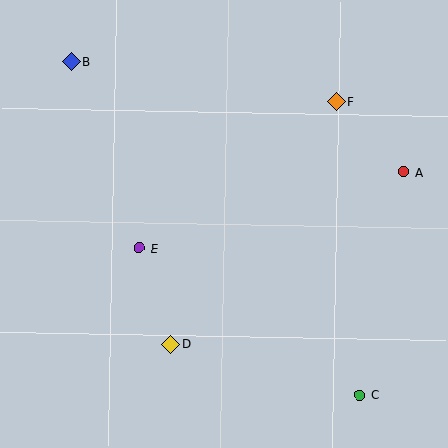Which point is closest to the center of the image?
Point E at (139, 248) is closest to the center.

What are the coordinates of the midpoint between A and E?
The midpoint between A and E is at (272, 210).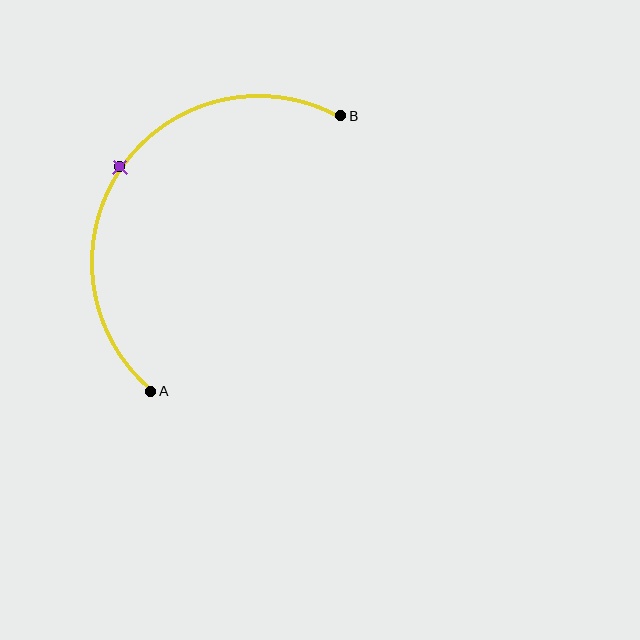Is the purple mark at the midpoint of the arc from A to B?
Yes. The purple mark lies on the arc at equal arc-length from both A and B — it is the arc midpoint.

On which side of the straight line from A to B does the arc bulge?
The arc bulges above and to the left of the straight line connecting A and B.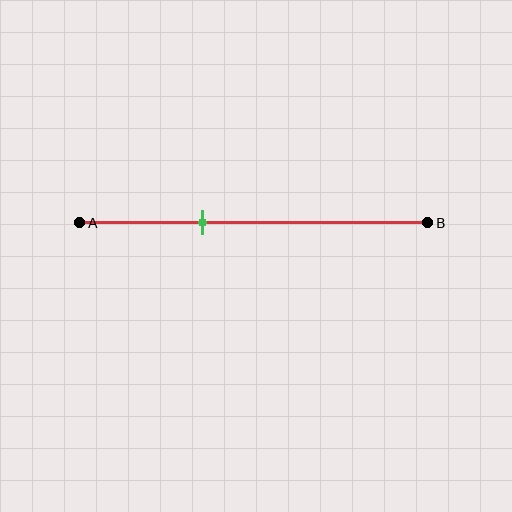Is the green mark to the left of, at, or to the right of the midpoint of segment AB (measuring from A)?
The green mark is to the left of the midpoint of segment AB.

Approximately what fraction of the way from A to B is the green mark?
The green mark is approximately 35% of the way from A to B.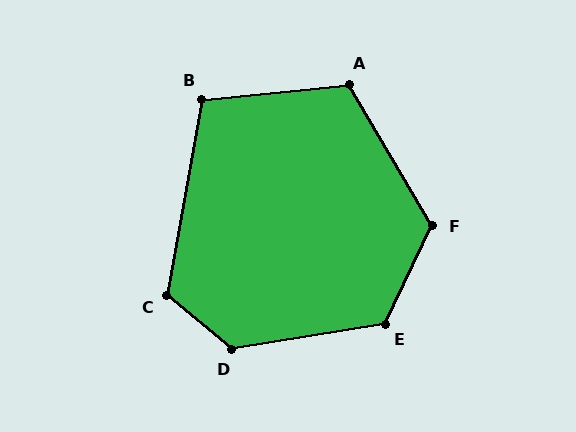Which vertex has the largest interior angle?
D, at approximately 131 degrees.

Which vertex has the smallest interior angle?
B, at approximately 106 degrees.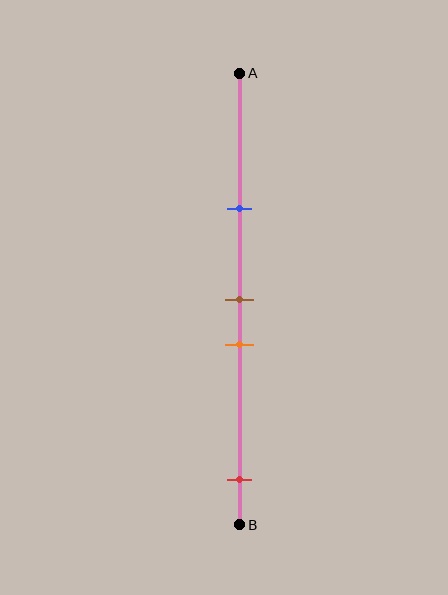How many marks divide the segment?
There are 4 marks dividing the segment.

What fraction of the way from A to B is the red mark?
The red mark is approximately 90% (0.9) of the way from A to B.